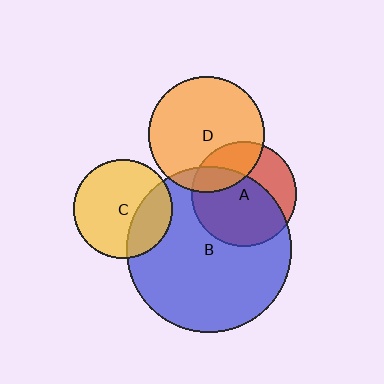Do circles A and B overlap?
Yes.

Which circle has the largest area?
Circle B (blue).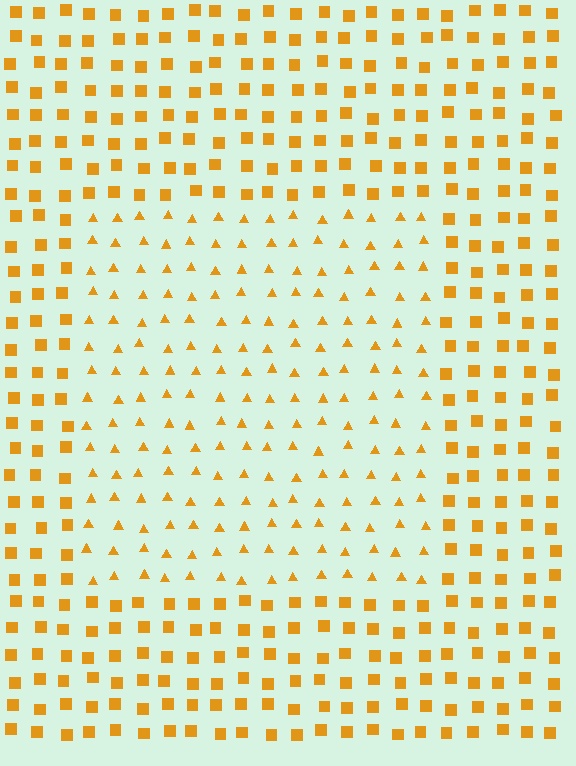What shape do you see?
I see a rectangle.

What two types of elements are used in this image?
The image uses triangles inside the rectangle region and squares outside it.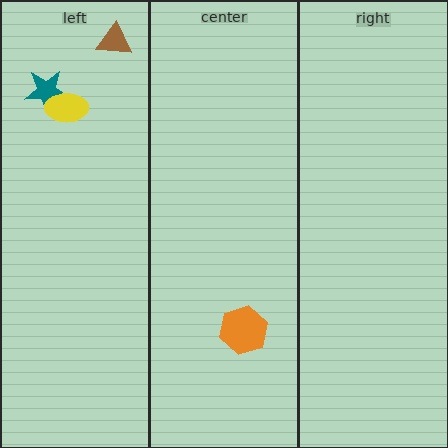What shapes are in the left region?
The teal star, the brown triangle, the yellow ellipse.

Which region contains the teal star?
The left region.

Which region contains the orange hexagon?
The center region.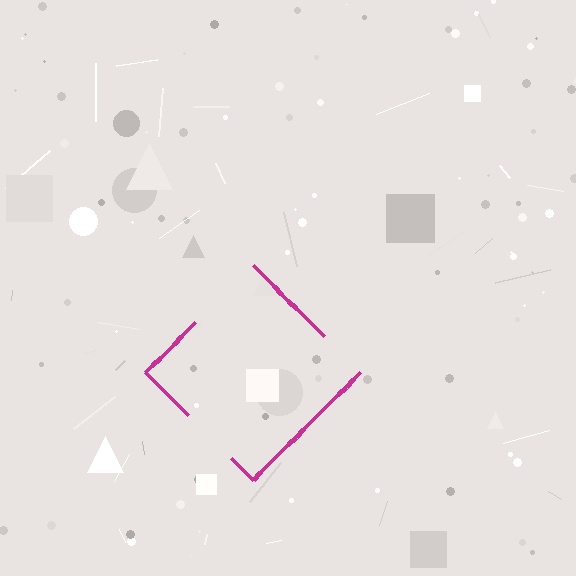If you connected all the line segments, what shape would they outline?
They would outline a diamond.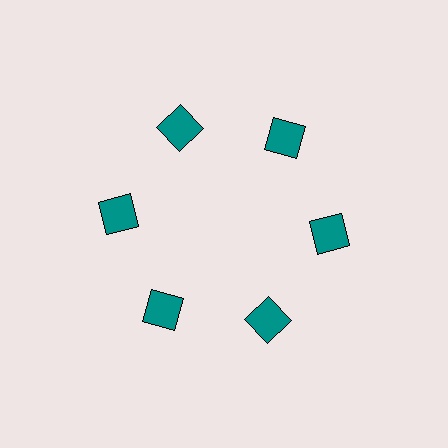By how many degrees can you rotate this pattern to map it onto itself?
The pattern maps onto itself every 60 degrees of rotation.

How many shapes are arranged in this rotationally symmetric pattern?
There are 6 shapes, arranged in 6 groups of 1.